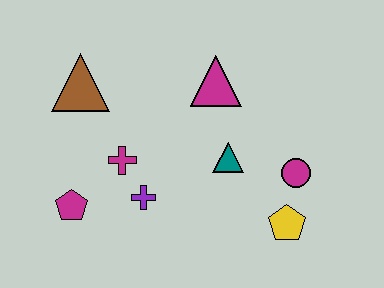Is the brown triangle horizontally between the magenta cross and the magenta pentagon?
Yes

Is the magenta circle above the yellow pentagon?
Yes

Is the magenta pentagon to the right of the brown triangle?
No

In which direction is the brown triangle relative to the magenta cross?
The brown triangle is above the magenta cross.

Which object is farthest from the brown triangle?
The yellow pentagon is farthest from the brown triangle.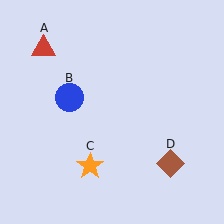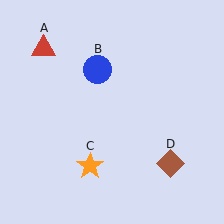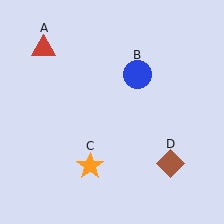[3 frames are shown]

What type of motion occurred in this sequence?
The blue circle (object B) rotated clockwise around the center of the scene.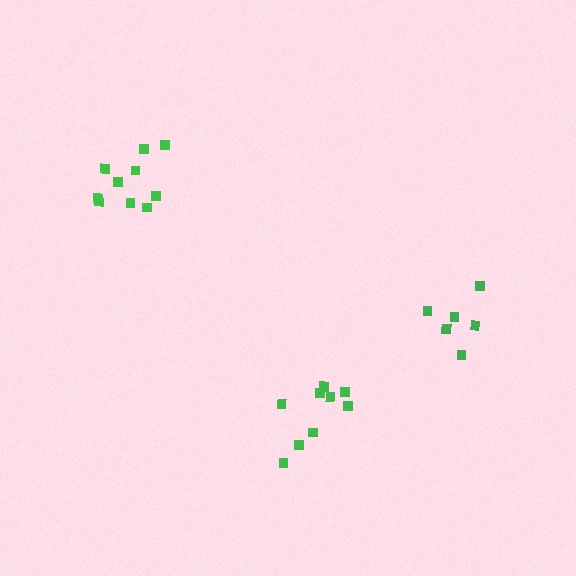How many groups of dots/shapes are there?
There are 3 groups.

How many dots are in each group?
Group 1: 9 dots, Group 2: 10 dots, Group 3: 6 dots (25 total).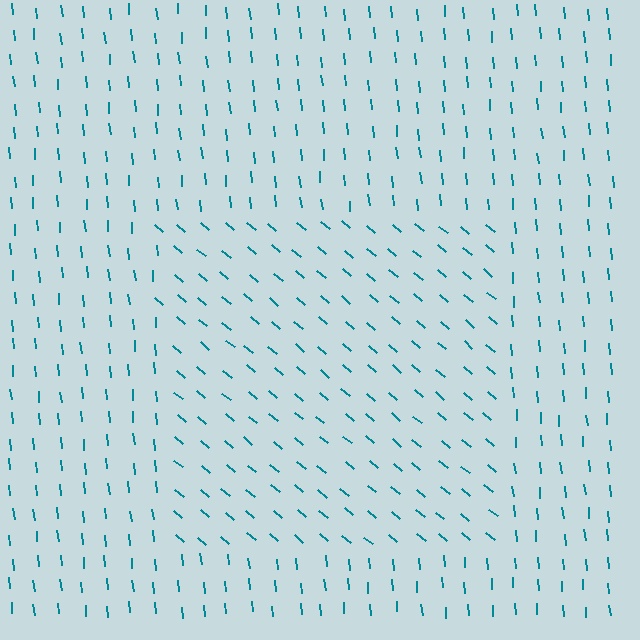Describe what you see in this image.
The image is filled with small teal line segments. A rectangle region in the image has lines oriented differently from the surrounding lines, creating a visible texture boundary.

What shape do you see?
I see a rectangle.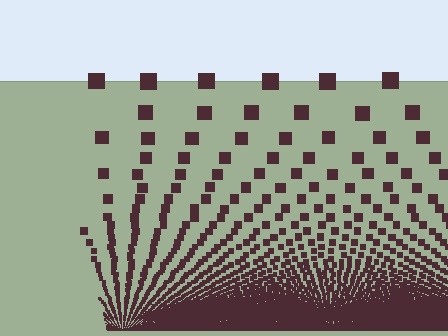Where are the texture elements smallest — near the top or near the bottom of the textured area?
Near the bottom.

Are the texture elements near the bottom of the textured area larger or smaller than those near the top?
Smaller. The gradient is inverted — elements near the bottom are smaller and denser.